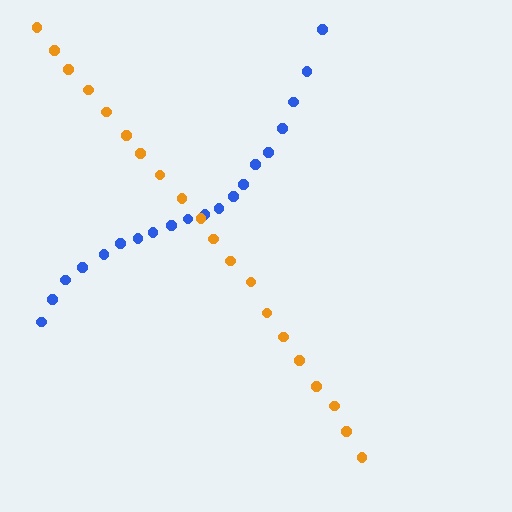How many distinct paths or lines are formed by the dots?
There are 2 distinct paths.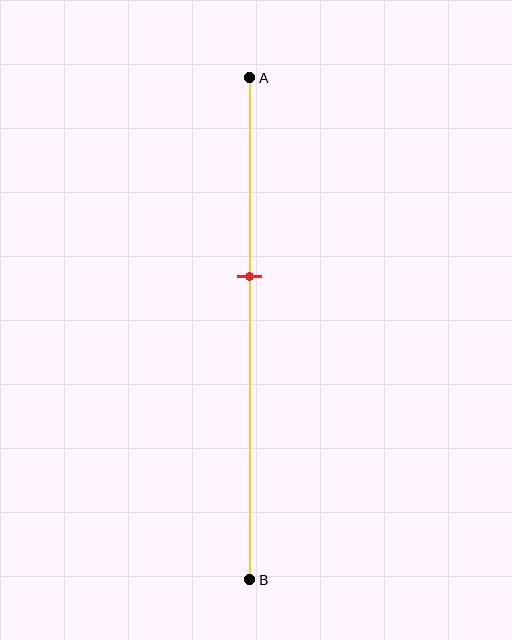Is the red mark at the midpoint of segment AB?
No, the mark is at about 40% from A, not at the 50% midpoint.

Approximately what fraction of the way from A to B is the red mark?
The red mark is approximately 40% of the way from A to B.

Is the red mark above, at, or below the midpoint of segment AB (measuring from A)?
The red mark is above the midpoint of segment AB.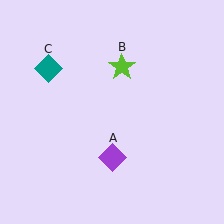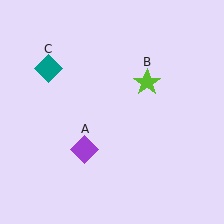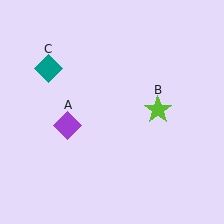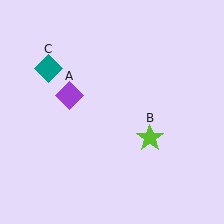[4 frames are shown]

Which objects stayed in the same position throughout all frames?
Teal diamond (object C) remained stationary.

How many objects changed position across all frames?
2 objects changed position: purple diamond (object A), lime star (object B).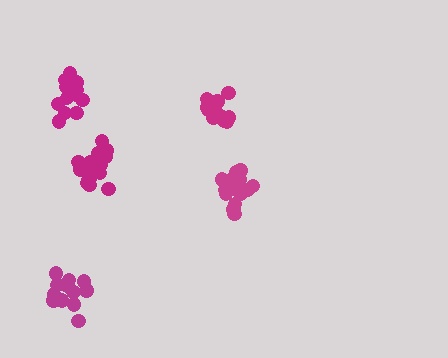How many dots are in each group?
Group 1: 18 dots, Group 2: 17 dots, Group 3: 13 dots, Group 4: 16 dots, Group 5: 13 dots (77 total).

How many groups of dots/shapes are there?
There are 5 groups.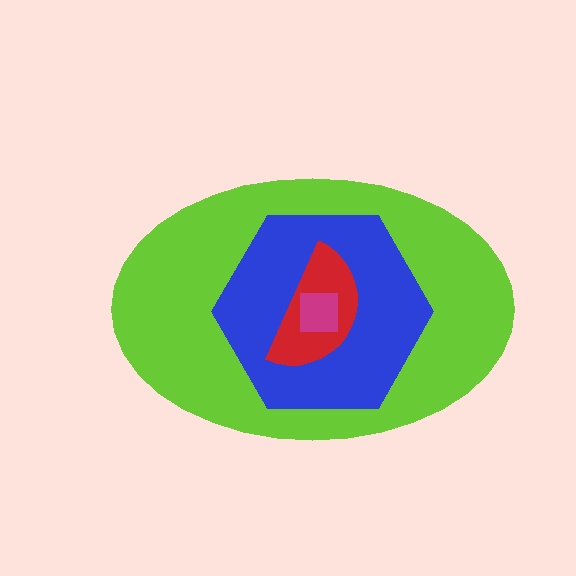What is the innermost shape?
The magenta square.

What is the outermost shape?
The lime ellipse.